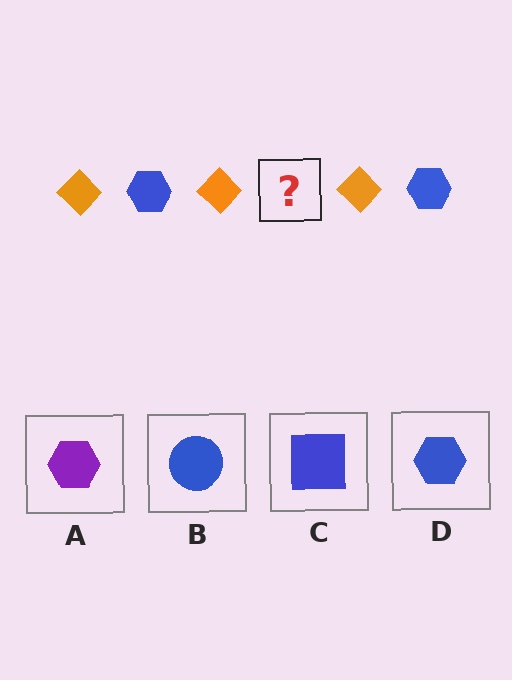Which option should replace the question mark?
Option D.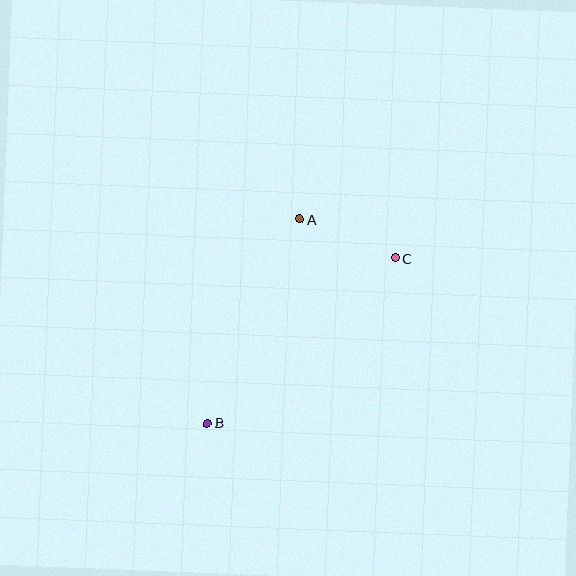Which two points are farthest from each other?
Points B and C are farthest from each other.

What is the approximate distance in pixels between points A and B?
The distance between A and B is approximately 224 pixels.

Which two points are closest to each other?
Points A and C are closest to each other.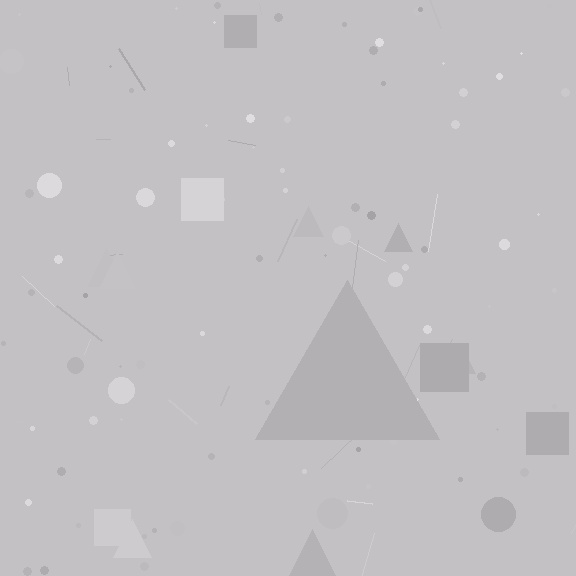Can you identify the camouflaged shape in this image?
The camouflaged shape is a triangle.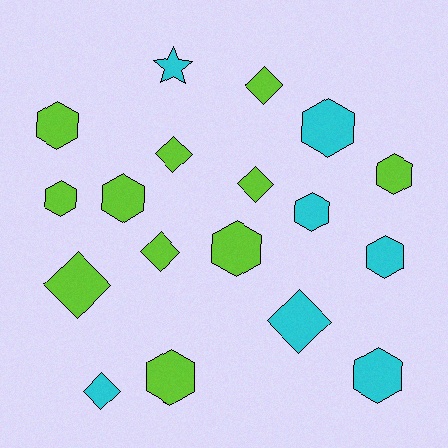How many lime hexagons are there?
There are 6 lime hexagons.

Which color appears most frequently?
Lime, with 11 objects.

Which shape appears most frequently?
Hexagon, with 10 objects.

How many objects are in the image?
There are 18 objects.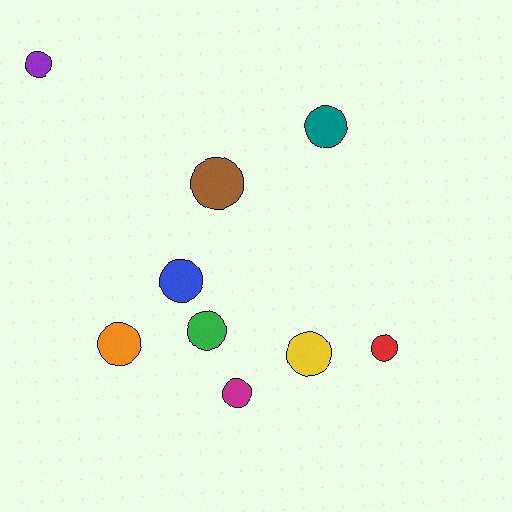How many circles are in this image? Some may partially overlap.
There are 9 circles.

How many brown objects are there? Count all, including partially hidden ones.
There is 1 brown object.